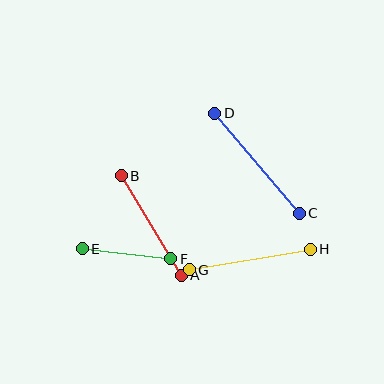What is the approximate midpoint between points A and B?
The midpoint is at approximately (151, 225) pixels.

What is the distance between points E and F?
The distance is approximately 89 pixels.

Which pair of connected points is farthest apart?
Points C and D are farthest apart.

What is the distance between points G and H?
The distance is approximately 123 pixels.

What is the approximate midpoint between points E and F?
The midpoint is at approximately (127, 254) pixels.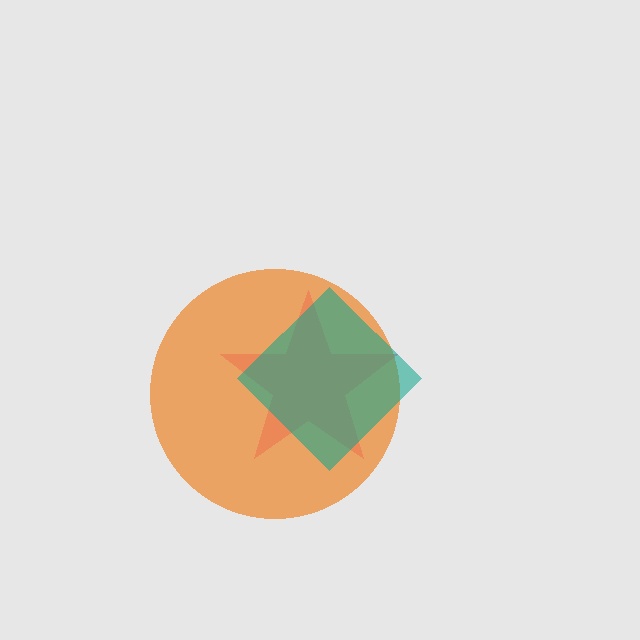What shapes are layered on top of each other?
The layered shapes are: a pink star, an orange circle, a teal diamond.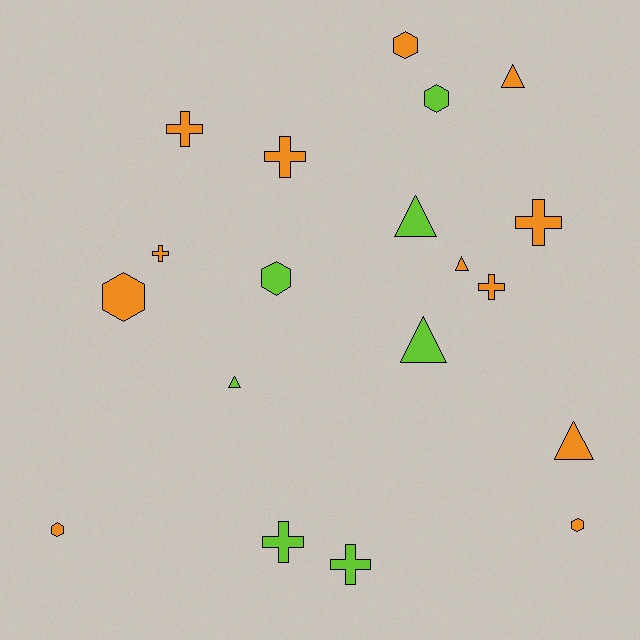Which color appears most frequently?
Orange, with 12 objects.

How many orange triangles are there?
There are 3 orange triangles.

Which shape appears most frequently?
Cross, with 7 objects.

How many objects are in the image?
There are 19 objects.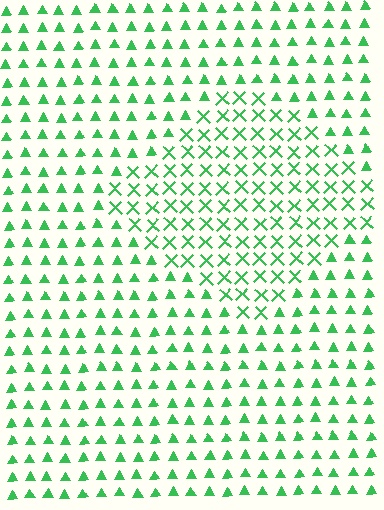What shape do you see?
I see a diamond.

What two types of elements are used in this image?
The image uses X marks inside the diamond region and triangles outside it.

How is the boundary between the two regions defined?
The boundary is defined by a change in element shape: X marks inside vs. triangles outside. All elements share the same color and spacing.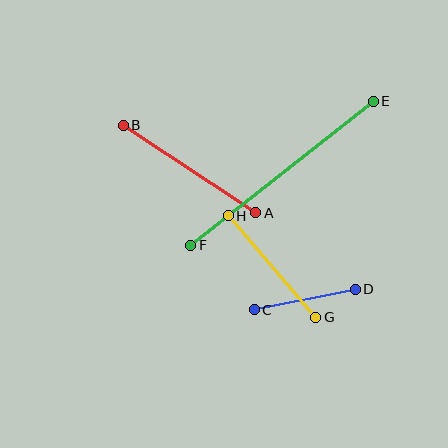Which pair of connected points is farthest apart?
Points E and F are farthest apart.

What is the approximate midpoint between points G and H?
The midpoint is at approximately (272, 266) pixels.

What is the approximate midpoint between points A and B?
The midpoint is at approximately (189, 169) pixels.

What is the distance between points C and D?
The distance is approximately 103 pixels.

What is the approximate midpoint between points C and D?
The midpoint is at approximately (305, 299) pixels.